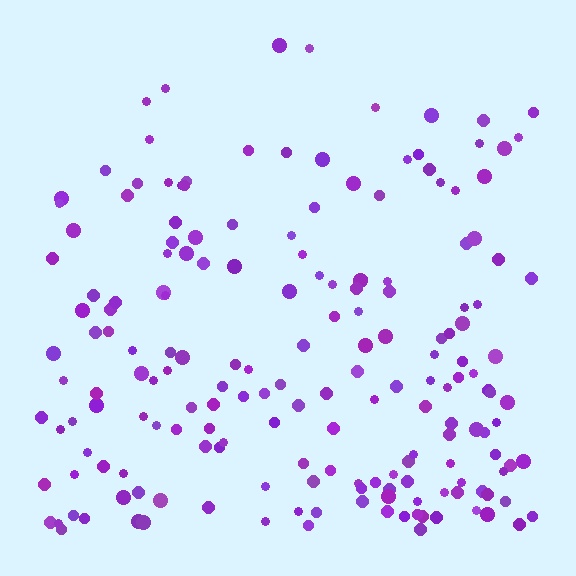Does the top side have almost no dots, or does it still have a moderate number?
Still a moderate number, just noticeably fewer than the bottom.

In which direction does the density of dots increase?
From top to bottom, with the bottom side densest.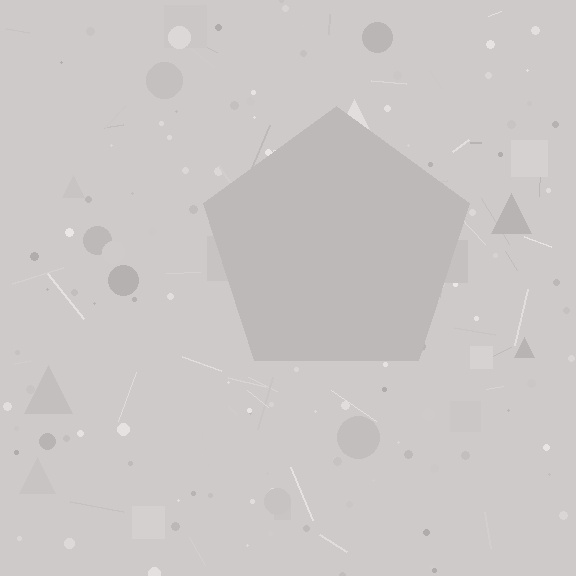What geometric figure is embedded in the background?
A pentagon is embedded in the background.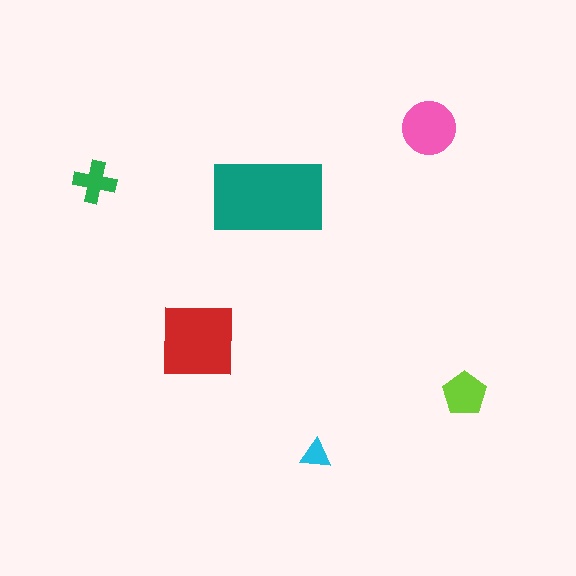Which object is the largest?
The teal rectangle.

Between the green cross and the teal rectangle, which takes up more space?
The teal rectangle.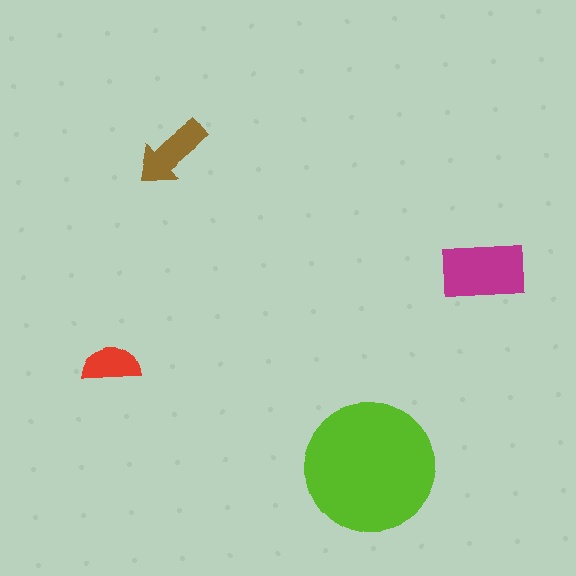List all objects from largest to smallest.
The lime circle, the magenta rectangle, the brown arrow, the red semicircle.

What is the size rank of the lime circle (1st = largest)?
1st.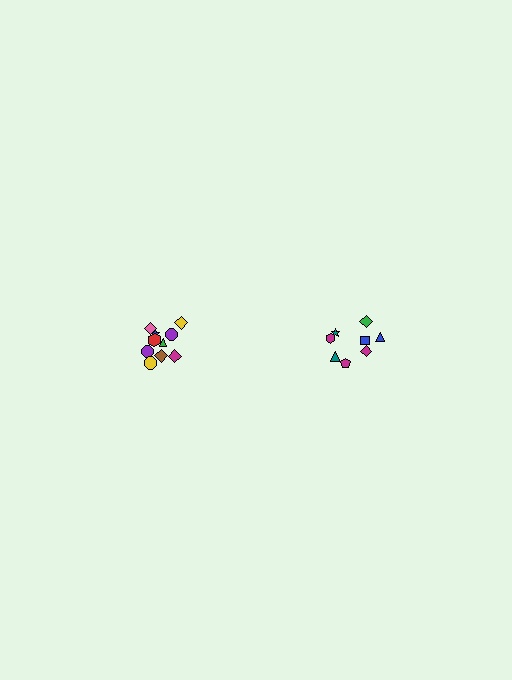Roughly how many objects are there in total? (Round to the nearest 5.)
Roughly 20 objects in total.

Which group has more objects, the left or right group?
The left group.